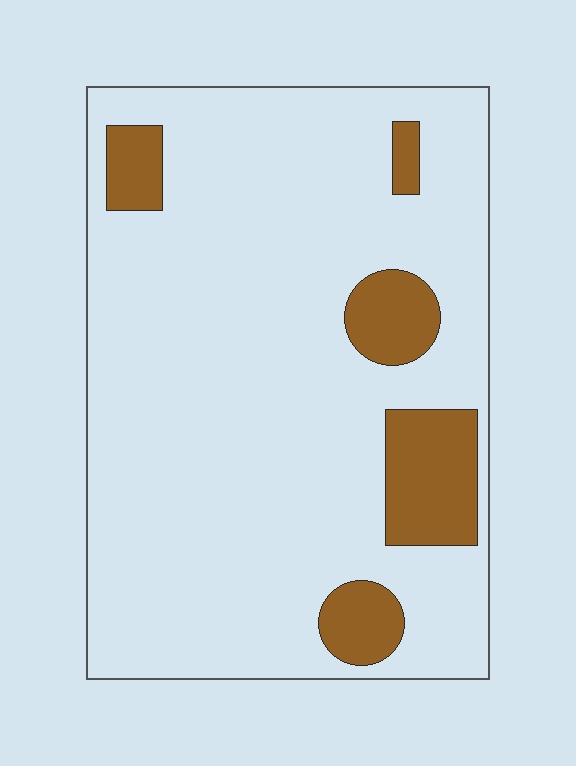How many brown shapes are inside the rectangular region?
5.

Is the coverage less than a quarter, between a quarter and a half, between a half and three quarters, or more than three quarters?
Less than a quarter.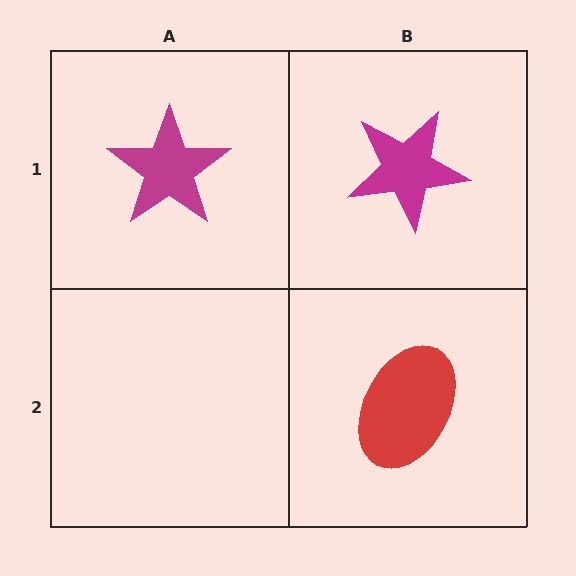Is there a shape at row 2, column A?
No, that cell is empty.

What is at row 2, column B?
A red ellipse.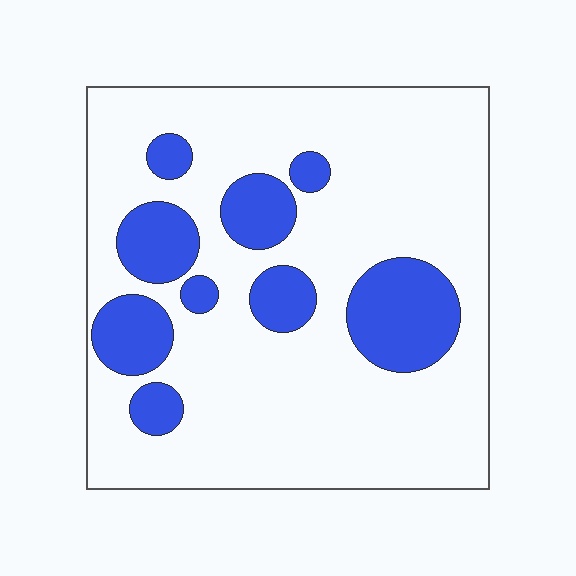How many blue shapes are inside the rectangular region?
9.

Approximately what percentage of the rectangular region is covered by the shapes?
Approximately 20%.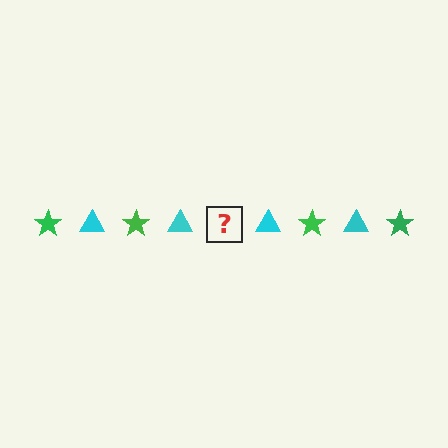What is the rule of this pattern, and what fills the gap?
The rule is that the pattern alternates between green star and cyan triangle. The gap should be filled with a green star.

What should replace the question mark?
The question mark should be replaced with a green star.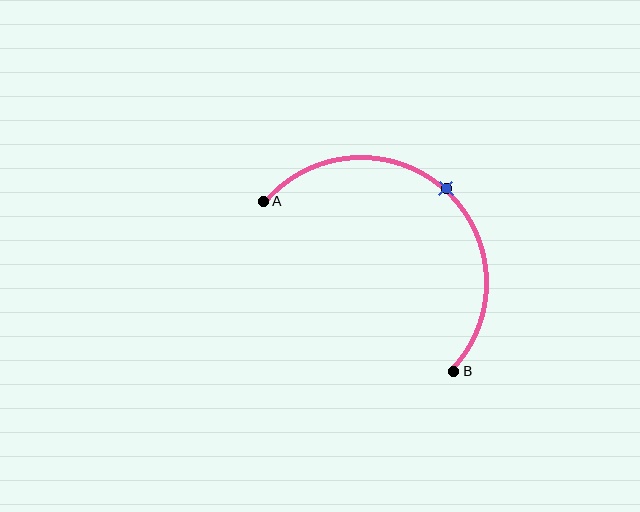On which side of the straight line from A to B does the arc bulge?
The arc bulges above and to the right of the straight line connecting A and B.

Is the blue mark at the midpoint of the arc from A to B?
Yes. The blue mark lies on the arc at equal arc-length from both A and B — it is the arc midpoint.